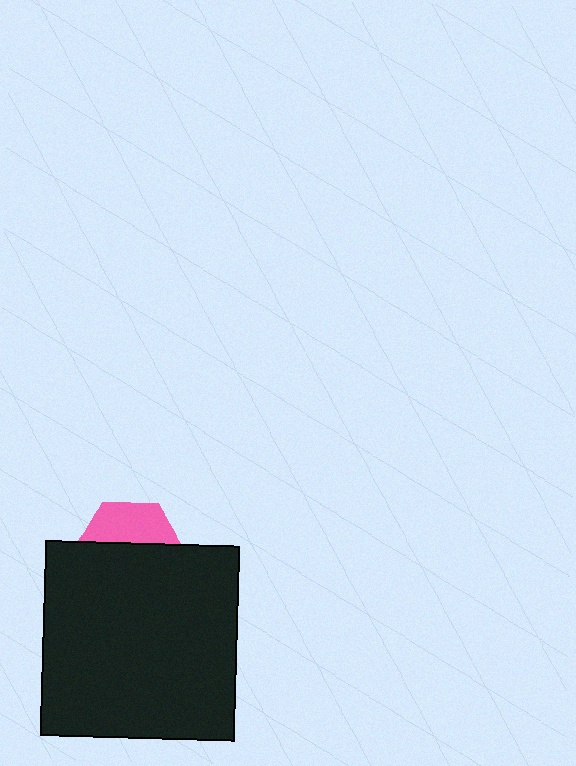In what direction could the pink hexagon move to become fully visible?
The pink hexagon could move up. That would shift it out from behind the black square entirely.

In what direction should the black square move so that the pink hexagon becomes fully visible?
The black square should move down. That is the shortest direction to clear the overlap and leave the pink hexagon fully visible.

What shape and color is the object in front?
The object in front is a black square.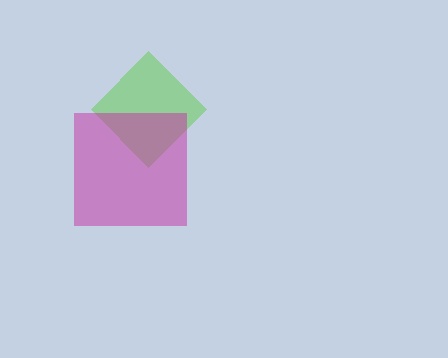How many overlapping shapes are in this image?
There are 2 overlapping shapes in the image.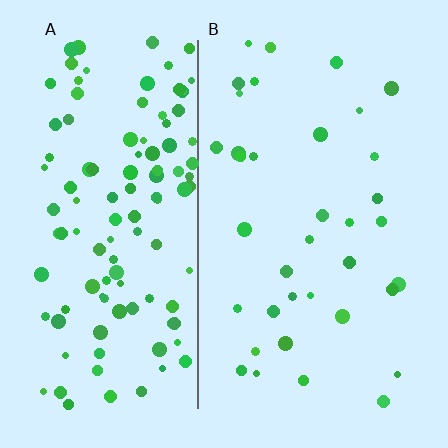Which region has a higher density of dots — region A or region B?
A (the left).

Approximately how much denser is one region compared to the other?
Approximately 3.2× — region A over region B.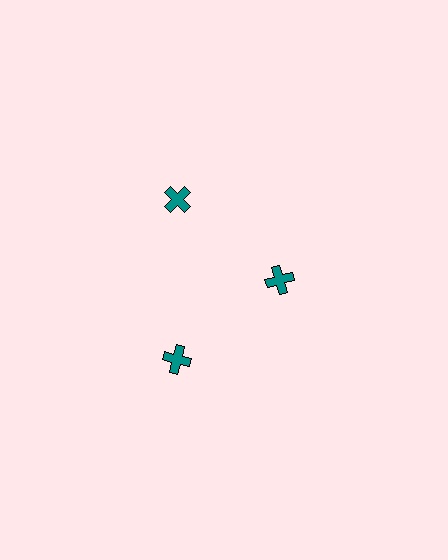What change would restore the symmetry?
The symmetry would be restored by moving it outward, back onto the ring so that all 3 crosses sit at equal angles and equal distance from the center.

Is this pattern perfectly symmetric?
No. The 3 teal crosses are arranged in a ring, but one element near the 3 o'clock position is pulled inward toward the center, breaking the 3-fold rotational symmetry.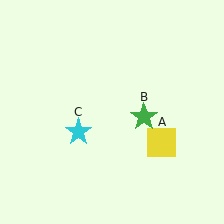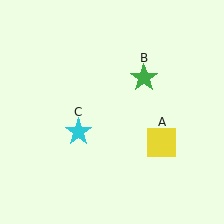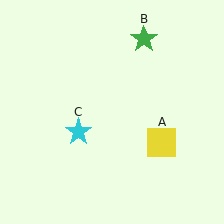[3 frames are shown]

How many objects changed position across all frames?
1 object changed position: green star (object B).